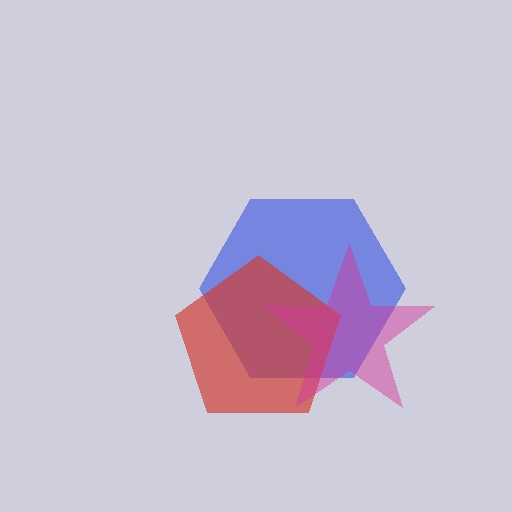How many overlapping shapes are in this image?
There are 3 overlapping shapes in the image.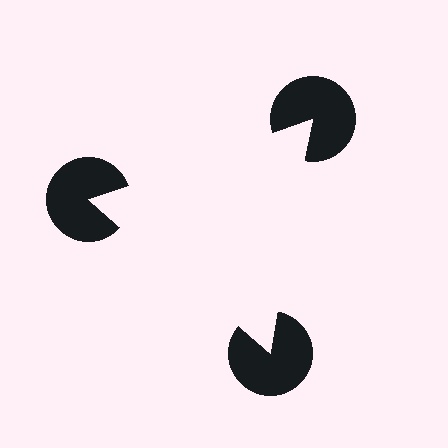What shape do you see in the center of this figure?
An illusory triangle — its edges are inferred from the aligned wedge cuts in the pac-man discs, not physically drawn.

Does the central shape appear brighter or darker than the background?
It typically appears slightly brighter than the background, even though no actual brightness change is drawn.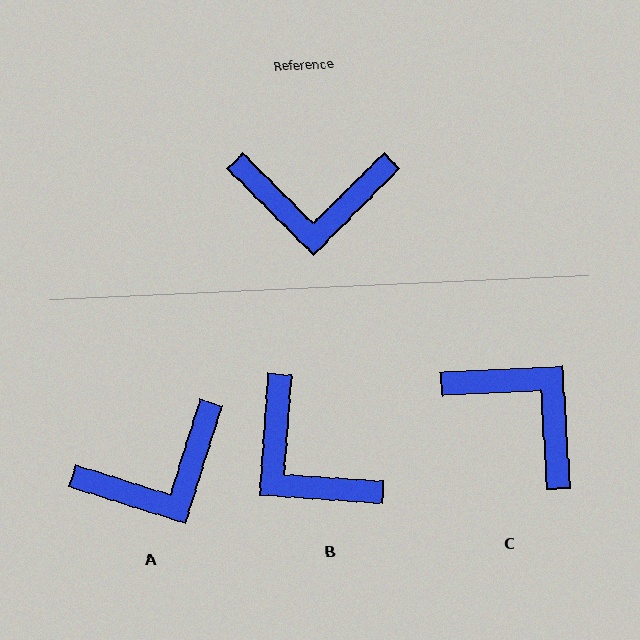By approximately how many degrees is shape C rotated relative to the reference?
Approximately 138 degrees counter-clockwise.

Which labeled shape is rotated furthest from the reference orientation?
C, about 138 degrees away.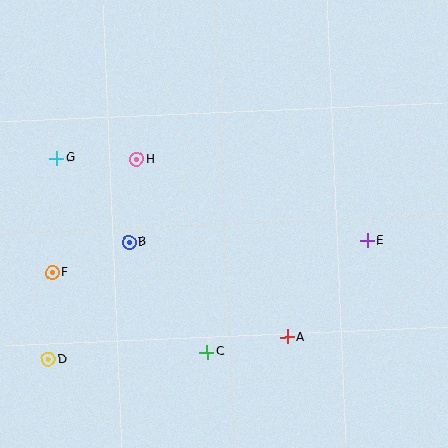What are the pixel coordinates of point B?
Point B is at (129, 242).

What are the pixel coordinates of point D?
Point D is at (48, 360).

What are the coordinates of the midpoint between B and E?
The midpoint between B and E is at (248, 241).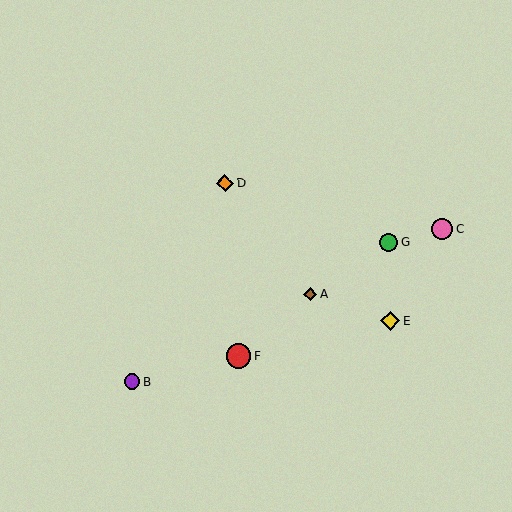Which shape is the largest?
The red circle (labeled F) is the largest.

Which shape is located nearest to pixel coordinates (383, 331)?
The yellow diamond (labeled E) at (391, 321) is nearest to that location.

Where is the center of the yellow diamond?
The center of the yellow diamond is at (391, 321).